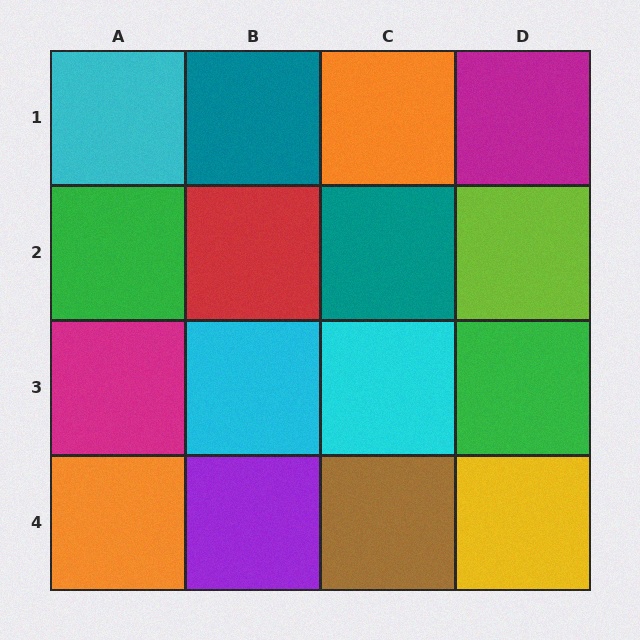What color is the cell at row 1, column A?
Cyan.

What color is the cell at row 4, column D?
Yellow.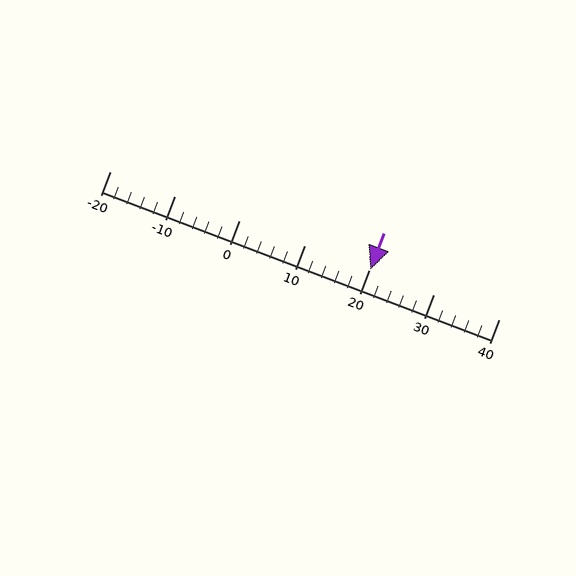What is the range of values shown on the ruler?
The ruler shows values from -20 to 40.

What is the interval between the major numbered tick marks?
The major tick marks are spaced 10 units apart.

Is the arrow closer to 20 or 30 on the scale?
The arrow is closer to 20.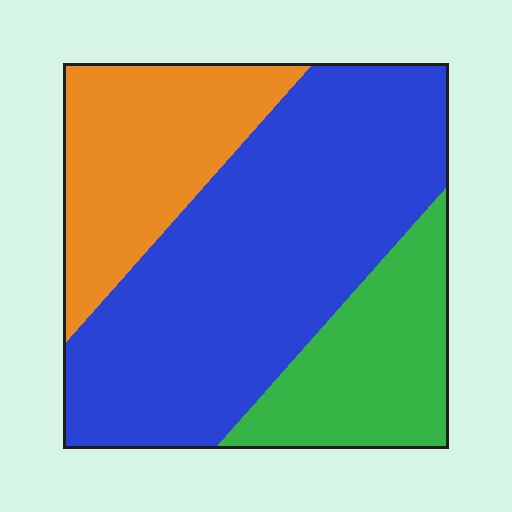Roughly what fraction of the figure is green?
Green takes up less than a quarter of the figure.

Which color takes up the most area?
Blue, at roughly 55%.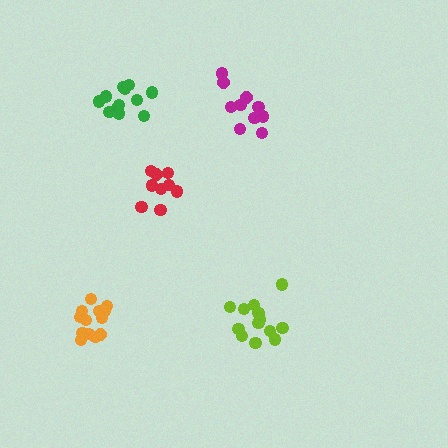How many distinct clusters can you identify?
There are 5 distinct clusters.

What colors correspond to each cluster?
The clusters are colored: orange, magenta, lime, red, green.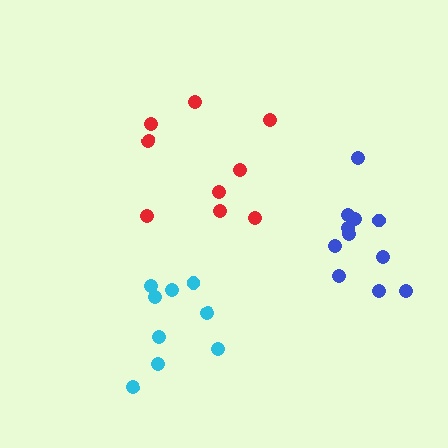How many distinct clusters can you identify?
There are 3 distinct clusters.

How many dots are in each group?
Group 1: 9 dots, Group 2: 11 dots, Group 3: 9 dots (29 total).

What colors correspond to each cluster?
The clusters are colored: cyan, blue, red.